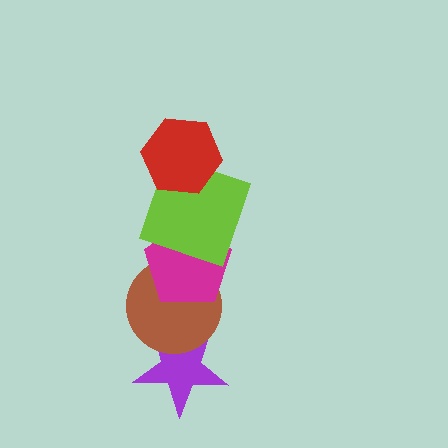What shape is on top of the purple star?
The brown circle is on top of the purple star.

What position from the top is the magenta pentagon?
The magenta pentagon is 3rd from the top.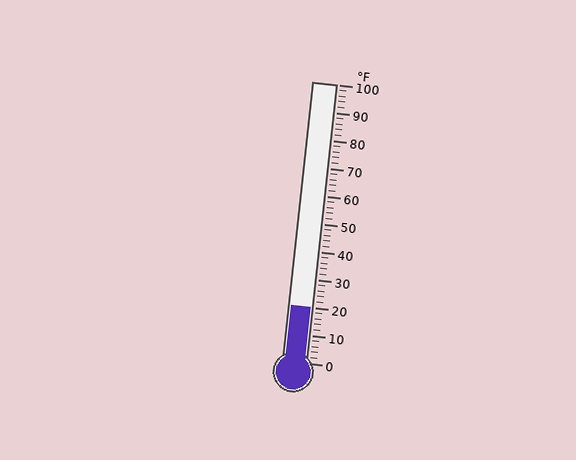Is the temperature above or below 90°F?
The temperature is below 90°F.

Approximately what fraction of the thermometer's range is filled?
The thermometer is filled to approximately 20% of its range.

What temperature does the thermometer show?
The thermometer shows approximately 20°F.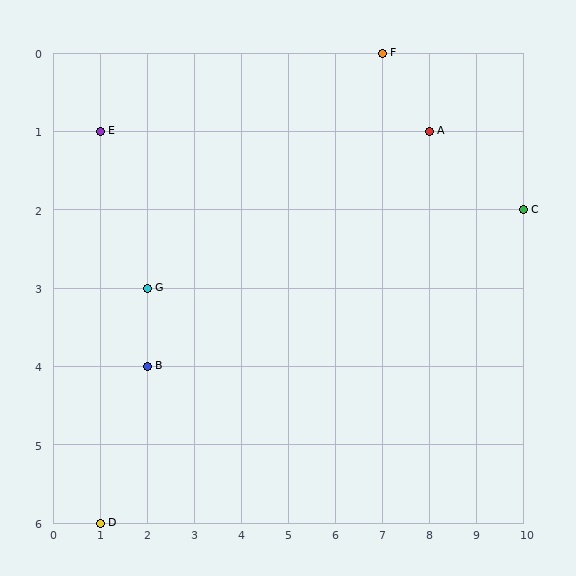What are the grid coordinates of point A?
Point A is at grid coordinates (8, 1).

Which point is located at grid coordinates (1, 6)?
Point D is at (1, 6).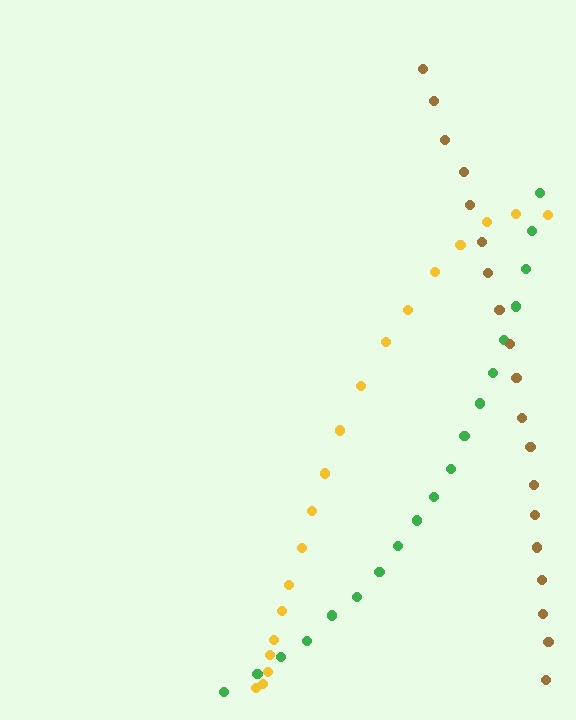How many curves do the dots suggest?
There are 3 distinct paths.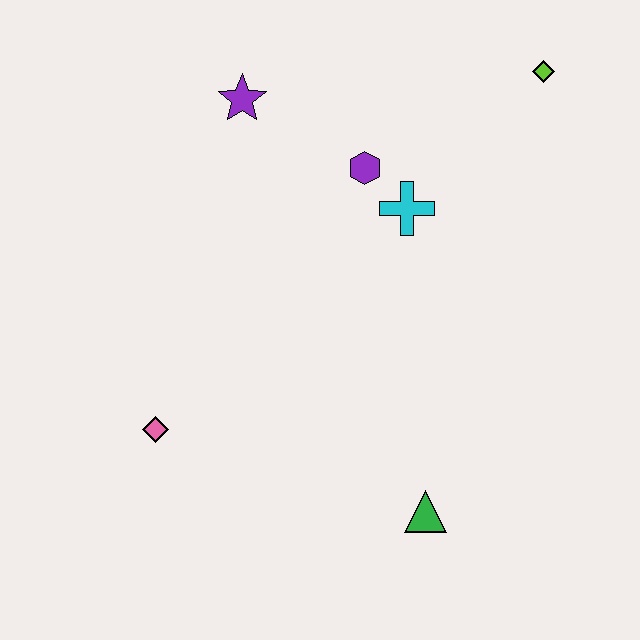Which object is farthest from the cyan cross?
The pink diamond is farthest from the cyan cross.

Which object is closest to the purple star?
The purple hexagon is closest to the purple star.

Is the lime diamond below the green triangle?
No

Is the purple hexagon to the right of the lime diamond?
No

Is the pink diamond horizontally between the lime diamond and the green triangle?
No